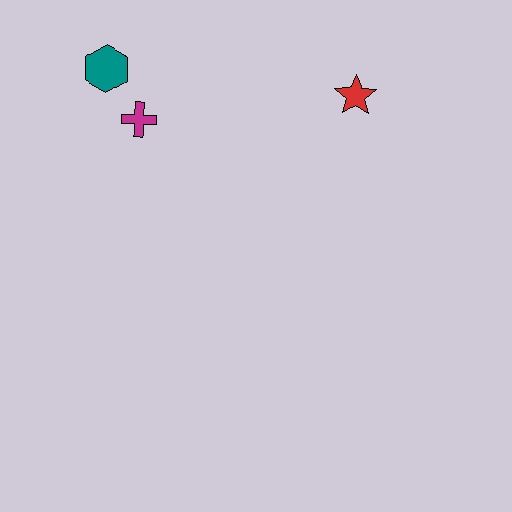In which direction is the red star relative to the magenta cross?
The red star is to the right of the magenta cross.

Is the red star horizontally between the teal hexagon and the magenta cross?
No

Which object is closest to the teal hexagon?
The magenta cross is closest to the teal hexagon.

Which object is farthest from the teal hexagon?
The red star is farthest from the teal hexagon.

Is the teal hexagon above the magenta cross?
Yes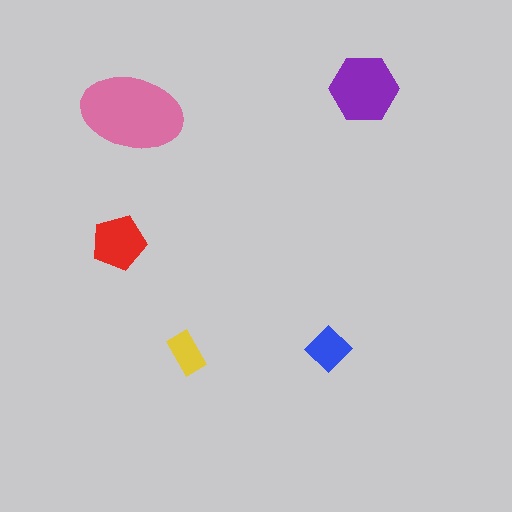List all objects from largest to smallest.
The pink ellipse, the purple hexagon, the red pentagon, the blue diamond, the yellow rectangle.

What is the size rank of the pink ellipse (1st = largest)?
1st.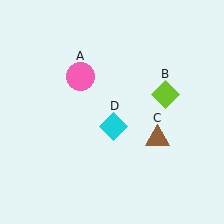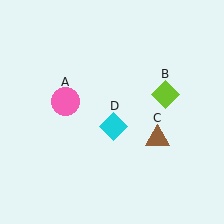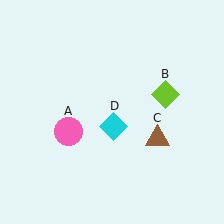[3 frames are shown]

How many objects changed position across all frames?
1 object changed position: pink circle (object A).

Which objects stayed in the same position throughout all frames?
Lime diamond (object B) and brown triangle (object C) and cyan diamond (object D) remained stationary.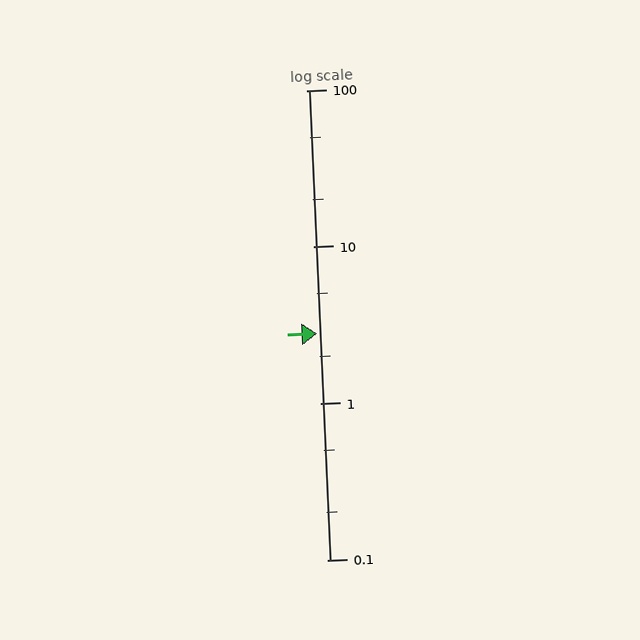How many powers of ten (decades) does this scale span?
The scale spans 3 decades, from 0.1 to 100.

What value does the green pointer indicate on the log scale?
The pointer indicates approximately 2.8.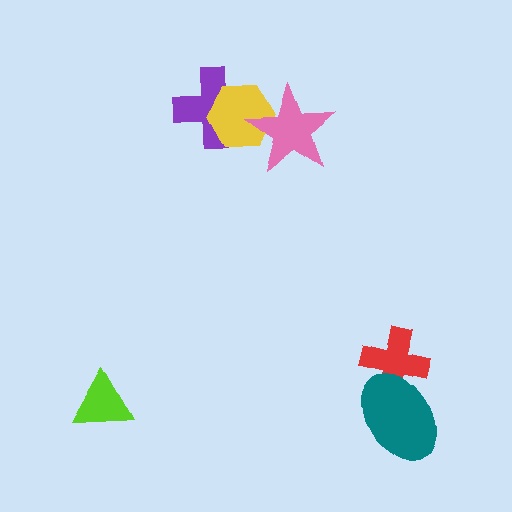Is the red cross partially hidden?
Yes, it is partially covered by another shape.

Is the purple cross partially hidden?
Yes, it is partially covered by another shape.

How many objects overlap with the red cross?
1 object overlaps with the red cross.